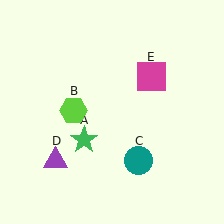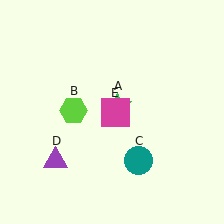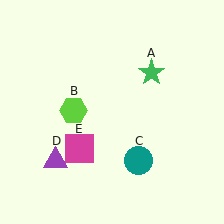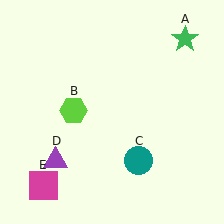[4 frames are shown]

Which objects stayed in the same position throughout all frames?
Lime hexagon (object B) and teal circle (object C) and purple triangle (object D) remained stationary.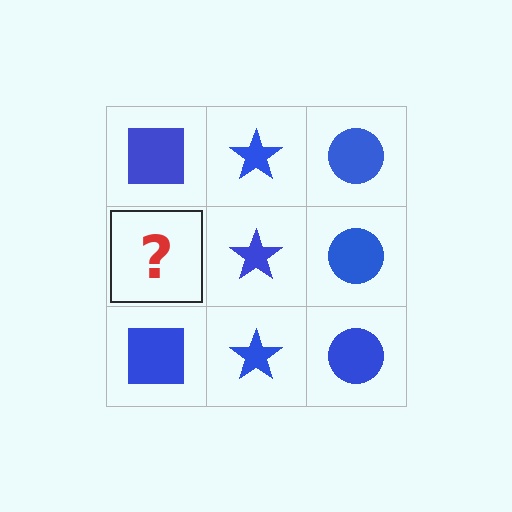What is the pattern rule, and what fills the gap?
The rule is that each column has a consistent shape. The gap should be filled with a blue square.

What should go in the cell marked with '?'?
The missing cell should contain a blue square.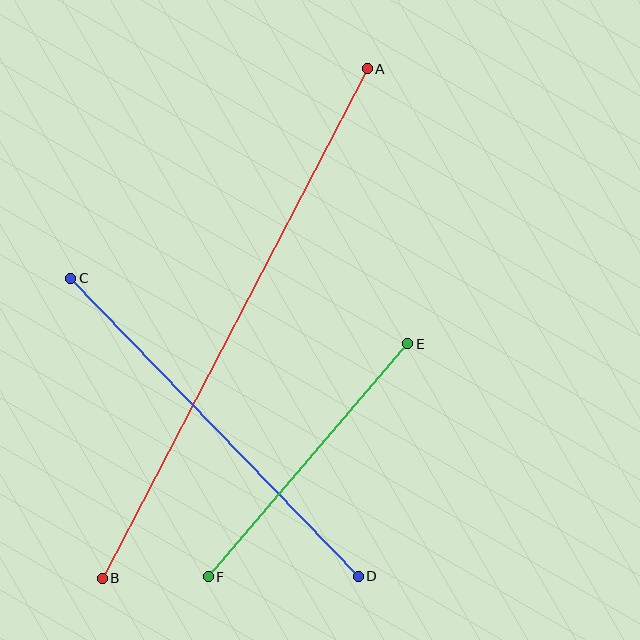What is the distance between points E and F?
The distance is approximately 307 pixels.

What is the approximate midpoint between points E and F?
The midpoint is at approximately (308, 460) pixels.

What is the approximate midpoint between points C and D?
The midpoint is at approximately (215, 427) pixels.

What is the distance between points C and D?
The distance is approximately 414 pixels.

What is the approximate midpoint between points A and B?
The midpoint is at approximately (235, 323) pixels.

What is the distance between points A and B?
The distance is approximately 574 pixels.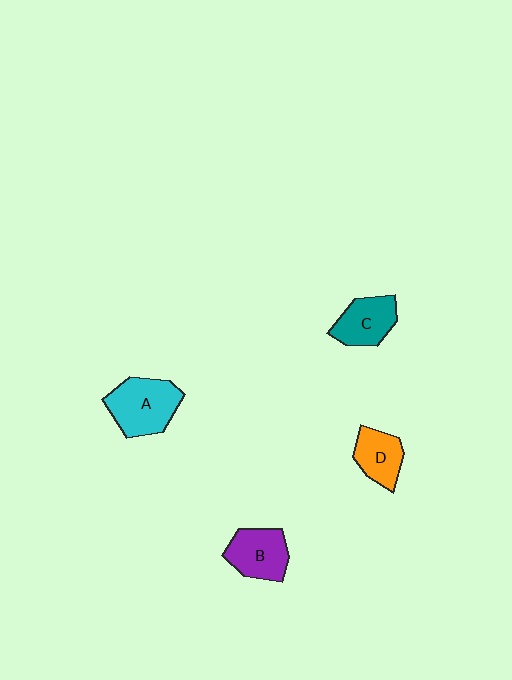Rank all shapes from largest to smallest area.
From largest to smallest: A (cyan), B (purple), C (teal), D (orange).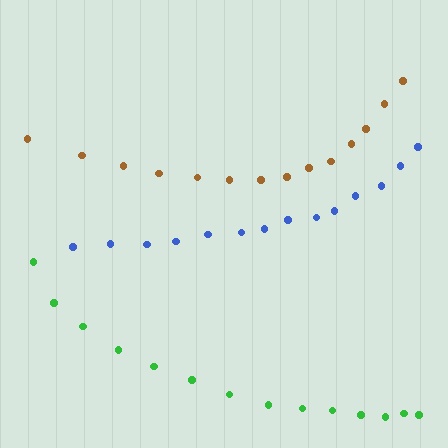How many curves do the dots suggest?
There are 3 distinct paths.